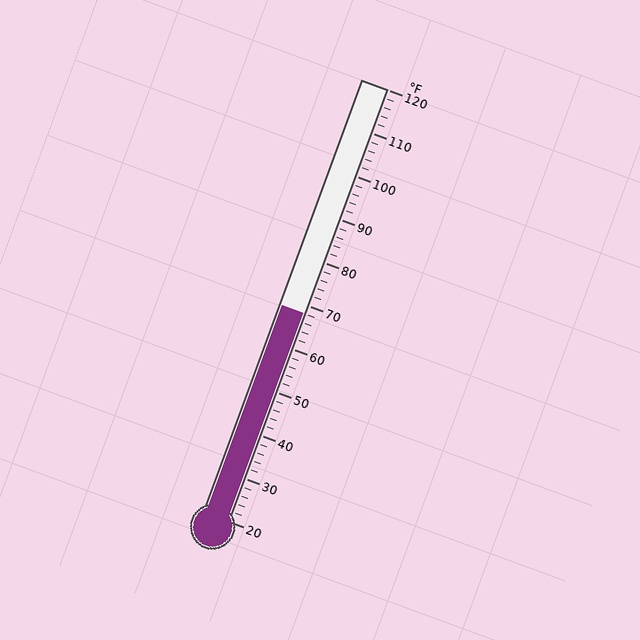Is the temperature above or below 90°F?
The temperature is below 90°F.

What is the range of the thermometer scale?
The thermometer scale ranges from 20°F to 120°F.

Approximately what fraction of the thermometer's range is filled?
The thermometer is filled to approximately 50% of its range.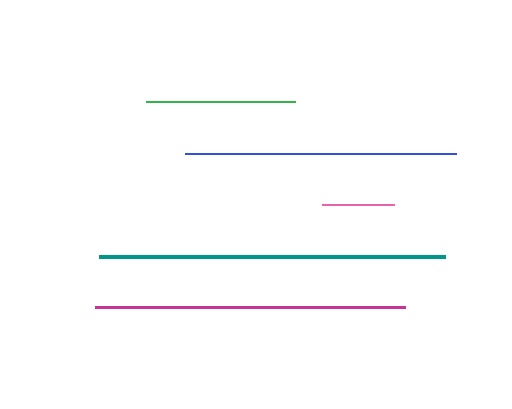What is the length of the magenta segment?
The magenta segment is approximately 310 pixels long.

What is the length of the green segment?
The green segment is approximately 149 pixels long.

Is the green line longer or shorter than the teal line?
The teal line is longer than the green line.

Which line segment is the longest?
The teal line is the longest at approximately 346 pixels.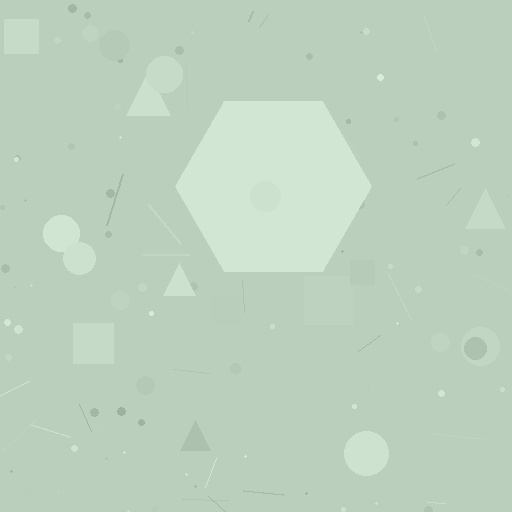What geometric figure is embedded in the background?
A hexagon is embedded in the background.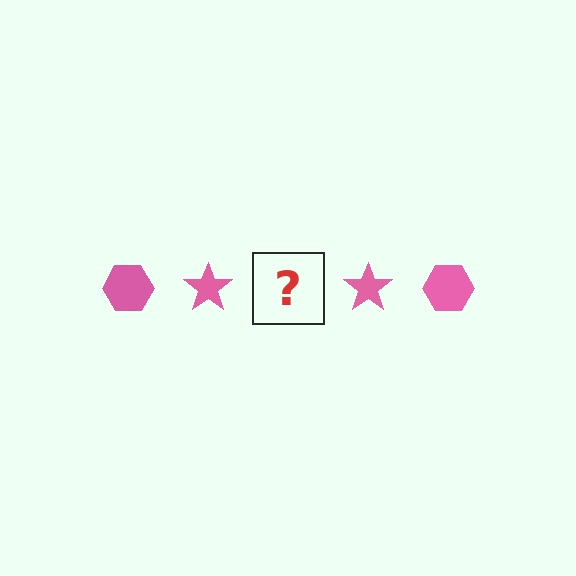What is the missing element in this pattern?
The missing element is a pink hexagon.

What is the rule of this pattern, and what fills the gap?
The rule is that the pattern cycles through hexagon, star shapes in pink. The gap should be filled with a pink hexagon.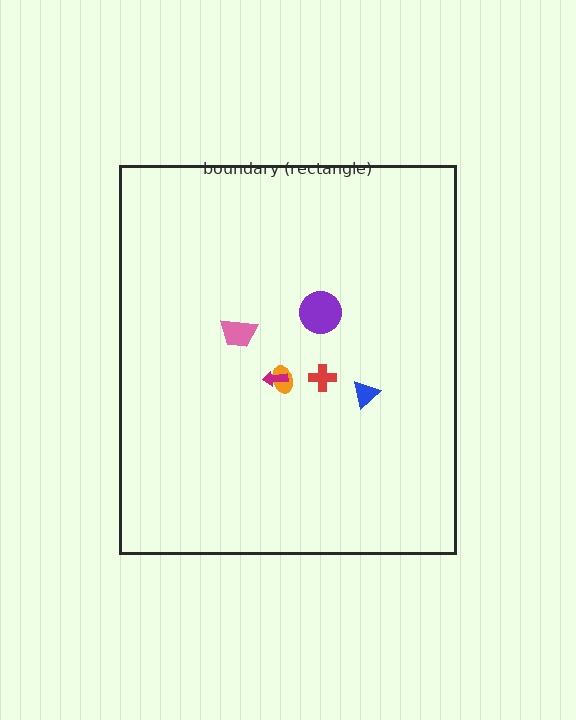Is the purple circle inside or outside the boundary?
Inside.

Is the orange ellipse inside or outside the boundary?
Inside.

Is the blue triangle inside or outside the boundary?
Inside.